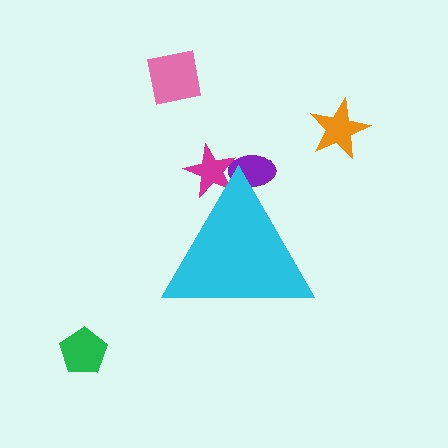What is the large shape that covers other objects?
A cyan triangle.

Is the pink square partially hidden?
No, the pink square is fully visible.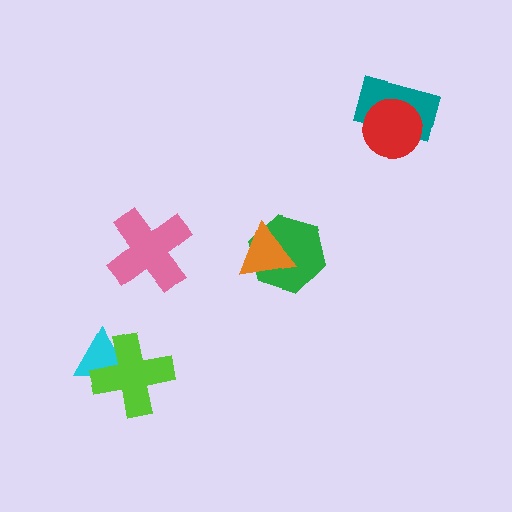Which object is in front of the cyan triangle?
The lime cross is in front of the cyan triangle.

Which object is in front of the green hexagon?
The orange triangle is in front of the green hexagon.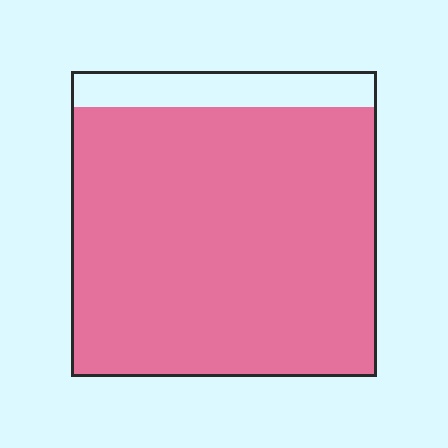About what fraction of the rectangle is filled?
About seven eighths (7/8).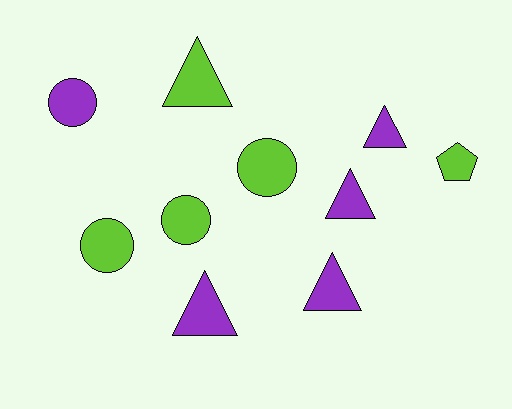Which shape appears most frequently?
Triangle, with 5 objects.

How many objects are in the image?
There are 10 objects.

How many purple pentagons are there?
There are no purple pentagons.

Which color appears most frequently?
Lime, with 5 objects.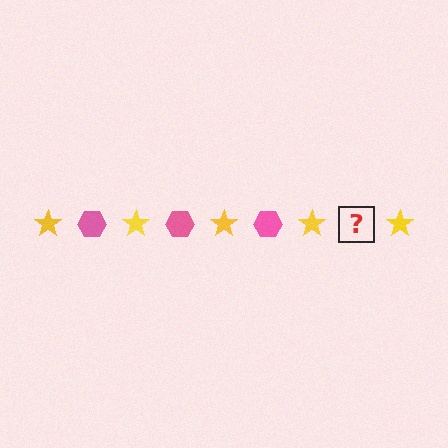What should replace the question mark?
The question mark should be replaced with a pink hexagon.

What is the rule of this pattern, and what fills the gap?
The rule is that the pattern alternates between yellow star and pink hexagon. The gap should be filled with a pink hexagon.